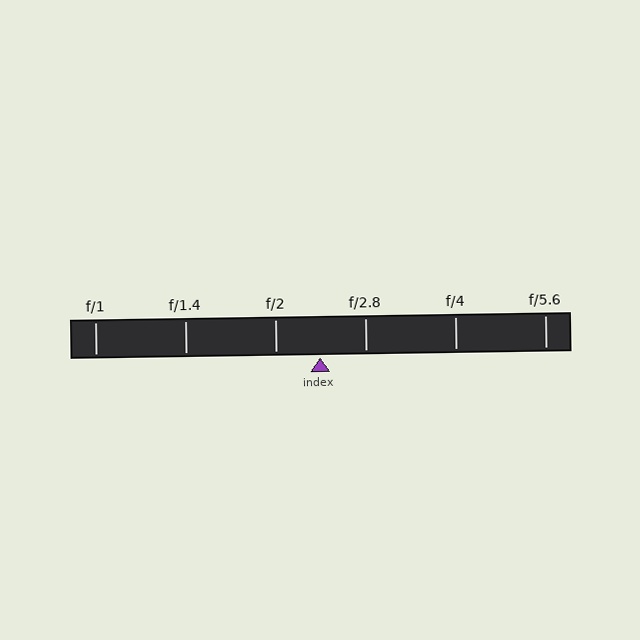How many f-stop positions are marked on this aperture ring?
There are 6 f-stop positions marked.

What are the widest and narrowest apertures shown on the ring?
The widest aperture shown is f/1 and the narrowest is f/5.6.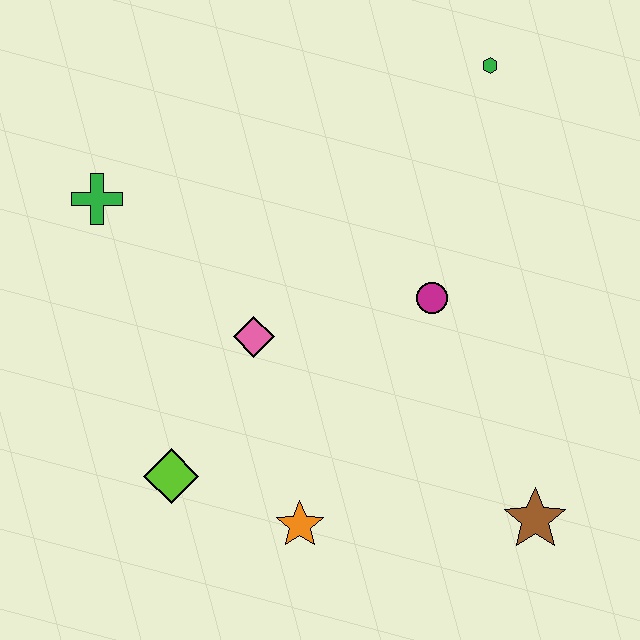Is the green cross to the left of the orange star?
Yes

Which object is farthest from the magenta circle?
The green cross is farthest from the magenta circle.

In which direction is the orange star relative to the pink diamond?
The orange star is below the pink diamond.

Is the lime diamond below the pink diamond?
Yes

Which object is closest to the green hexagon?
The magenta circle is closest to the green hexagon.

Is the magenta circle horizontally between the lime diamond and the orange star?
No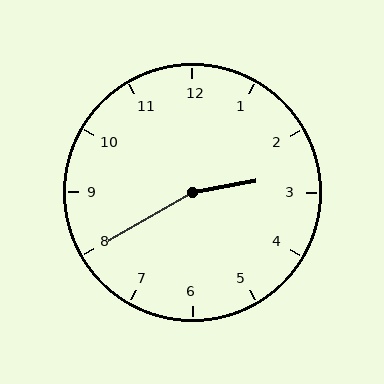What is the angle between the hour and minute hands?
Approximately 160 degrees.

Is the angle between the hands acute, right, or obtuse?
It is obtuse.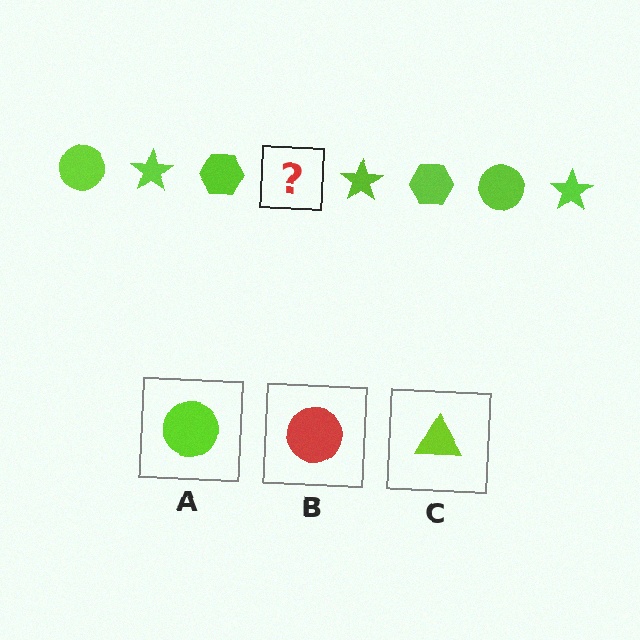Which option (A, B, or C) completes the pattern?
A.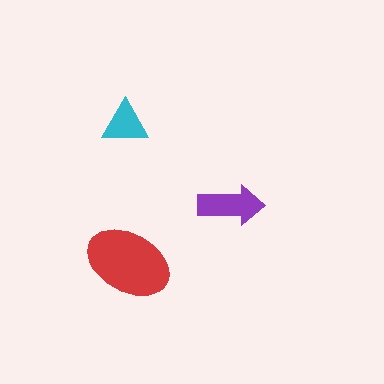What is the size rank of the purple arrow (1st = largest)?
2nd.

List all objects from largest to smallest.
The red ellipse, the purple arrow, the cyan triangle.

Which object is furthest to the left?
The cyan triangle is leftmost.